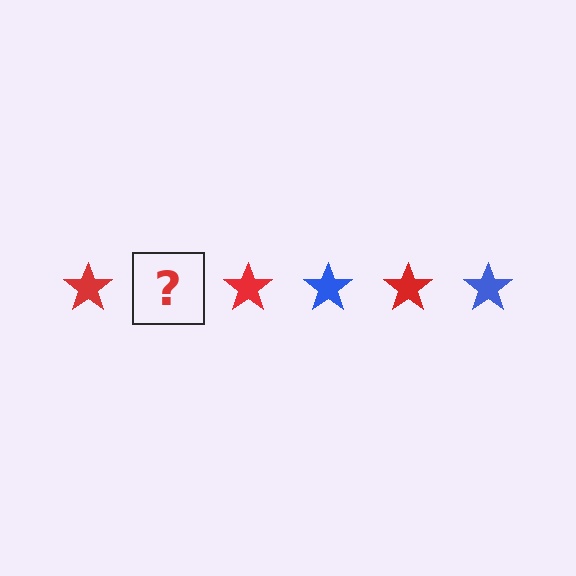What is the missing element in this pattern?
The missing element is a blue star.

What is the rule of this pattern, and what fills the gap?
The rule is that the pattern cycles through red, blue stars. The gap should be filled with a blue star.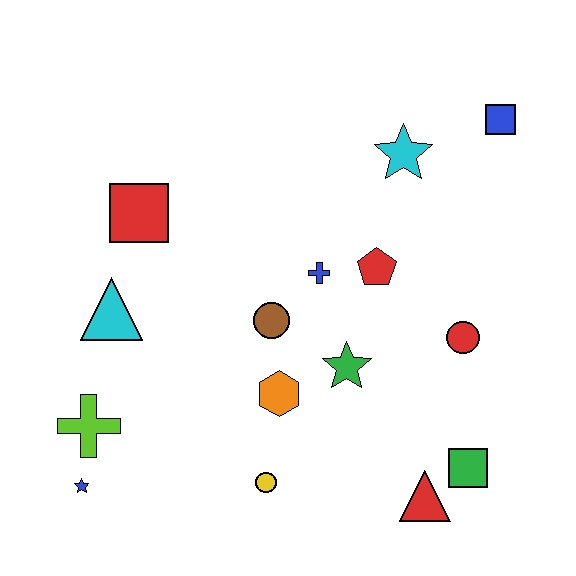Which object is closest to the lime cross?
The blue star is closest to the lime cross.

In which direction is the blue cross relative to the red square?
The blue cross is to the right of the red square.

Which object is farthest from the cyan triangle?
The blue square is farthest from the cyan triangle.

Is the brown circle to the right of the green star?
No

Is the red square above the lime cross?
Yes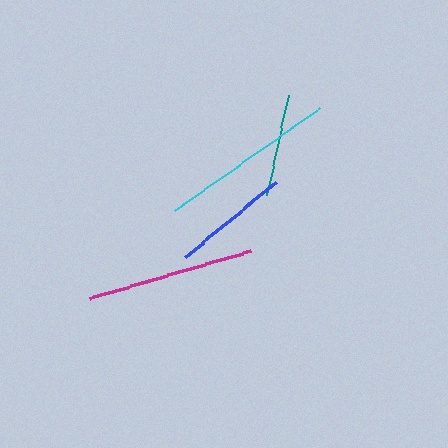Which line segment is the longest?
The cyan line is the longest at approximately 178 pixels.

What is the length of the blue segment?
The blue segment is approximately 118 pixels long.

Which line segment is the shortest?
The teal line is the shortest at approximately 101 pixels.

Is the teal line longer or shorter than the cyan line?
The cyan line is longer than the teal line.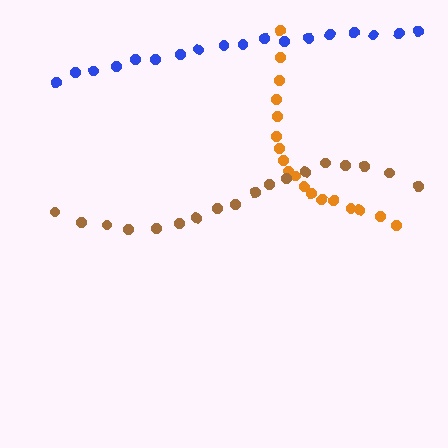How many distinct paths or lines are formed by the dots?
There are 3 distinct paths.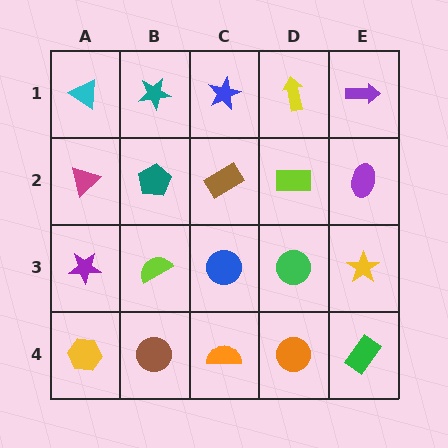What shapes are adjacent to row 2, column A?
A cyan triangle (row 1, column A), a purple star (row 3, column A), a teal pentagon (row 2, column B).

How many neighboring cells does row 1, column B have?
3.